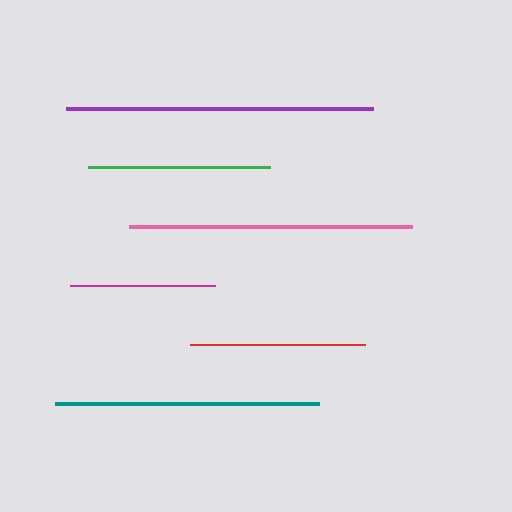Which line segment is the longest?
The purple line is the longest at approximately 307 pixels.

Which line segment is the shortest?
The magenta line is the shortest at approximately 145 pixels.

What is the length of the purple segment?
The purple segment is approximately 307 pixels long.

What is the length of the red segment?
The red segment is approximately 175 pixels long.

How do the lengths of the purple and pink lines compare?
The purple and pink lines are approximately the same length.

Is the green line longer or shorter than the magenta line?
The green line is longer than the magenta line.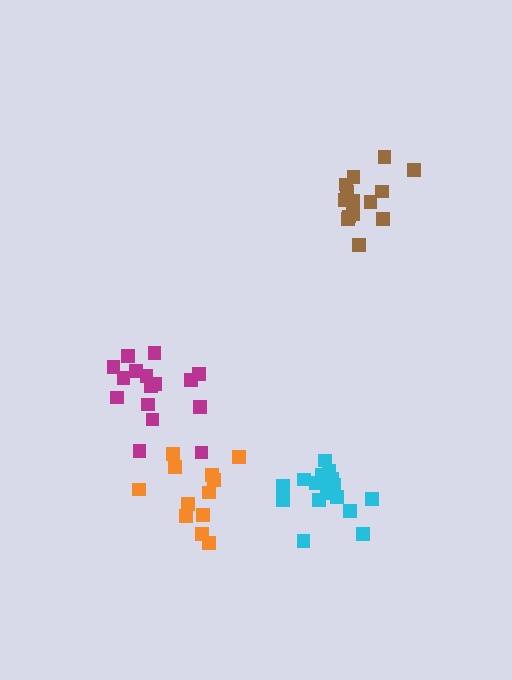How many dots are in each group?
Group 1: 12 dots, Group 2: 16 dots, Group 3: 14 dots, Group 4: 17 dots (59 total).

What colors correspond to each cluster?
The clusters are colored: orange, magenta, brown, cyan.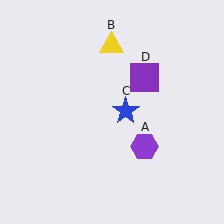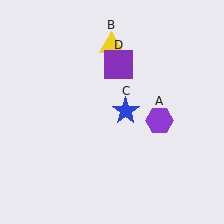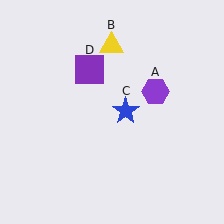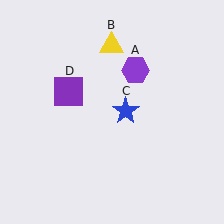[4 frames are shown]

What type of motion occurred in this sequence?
The purple hexagon (object A), purple square (object D) rotated counterclockwise around the center of the scene.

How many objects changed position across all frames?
2 objects changed position: purple hexagon (object A), purple square (object D).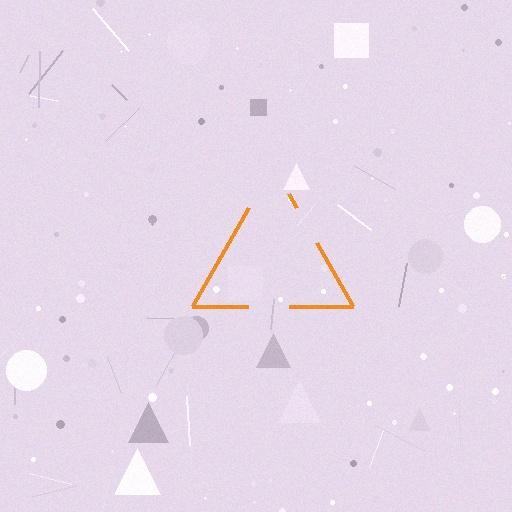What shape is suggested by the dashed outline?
The dashed outline suggests a triangle.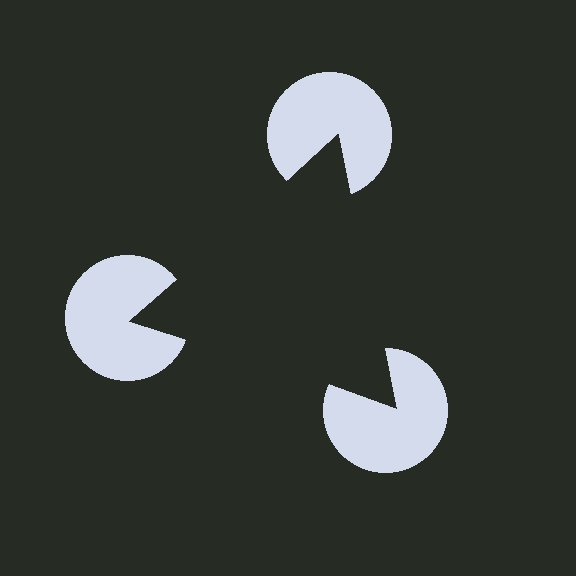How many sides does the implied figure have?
3 sides.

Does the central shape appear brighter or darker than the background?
It typically appears slightly darker than the background, even though no actual brightness change is drawn.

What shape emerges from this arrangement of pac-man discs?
An illusory triangle — its edges are inferred from the aligned wedge cuts in the pac-man discs, not physically drawn.